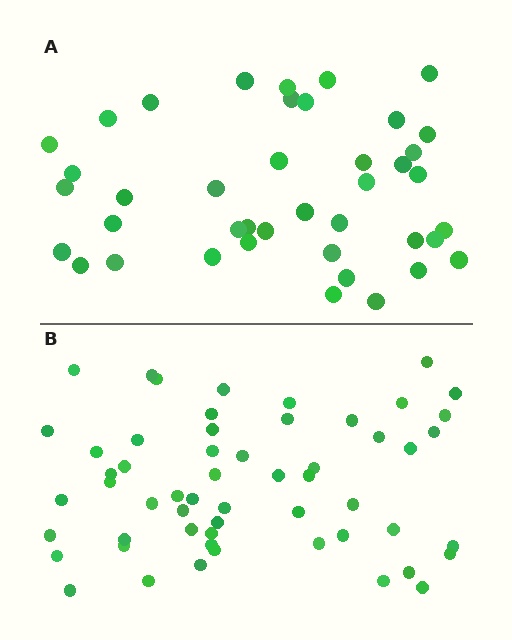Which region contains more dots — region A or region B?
Region B (the bottom region) has more dots.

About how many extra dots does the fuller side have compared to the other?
Region B has approximately 15 more dots than region A.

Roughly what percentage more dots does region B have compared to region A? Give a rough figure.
About 35% more.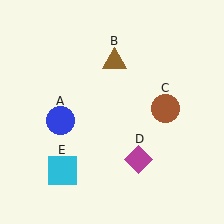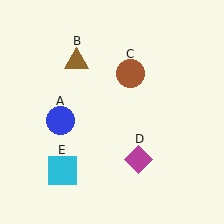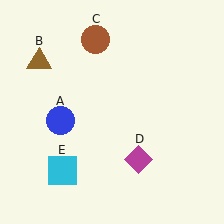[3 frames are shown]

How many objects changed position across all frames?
2 objects changed position: brown triangle (object B), brown circle (object C).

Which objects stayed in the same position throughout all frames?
Blue circle (object A) and magenta diamond (object D) and cyan square (object E) remained stationary.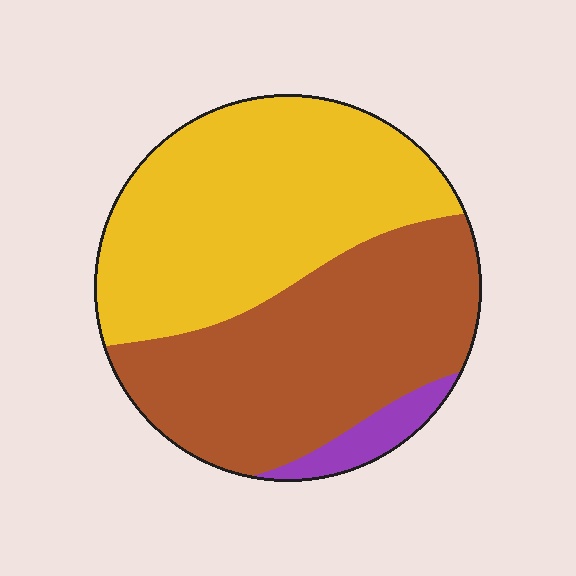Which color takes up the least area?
Purple, at roughly 5%.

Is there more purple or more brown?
Brown.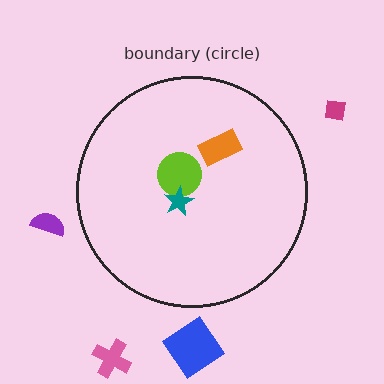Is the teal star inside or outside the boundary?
Inside.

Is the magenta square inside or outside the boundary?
Outside.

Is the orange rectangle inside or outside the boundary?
Inside.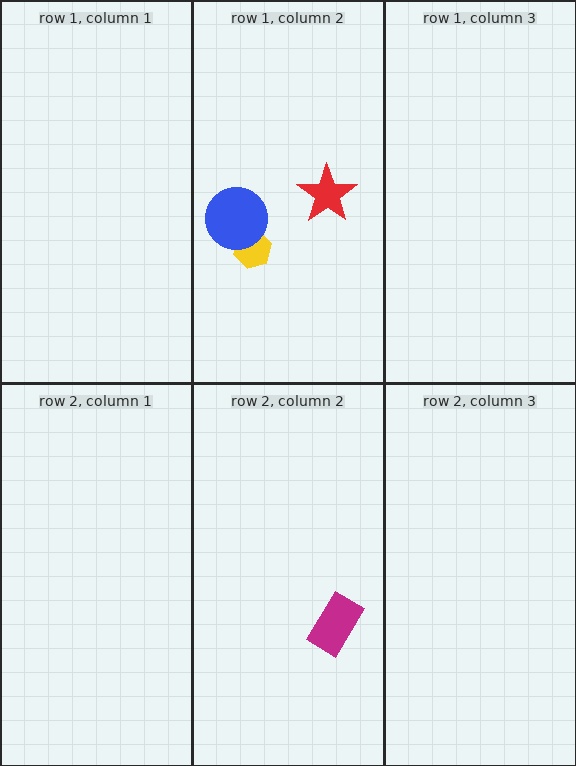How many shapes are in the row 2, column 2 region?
1.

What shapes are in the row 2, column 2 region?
The magenta rectangle.